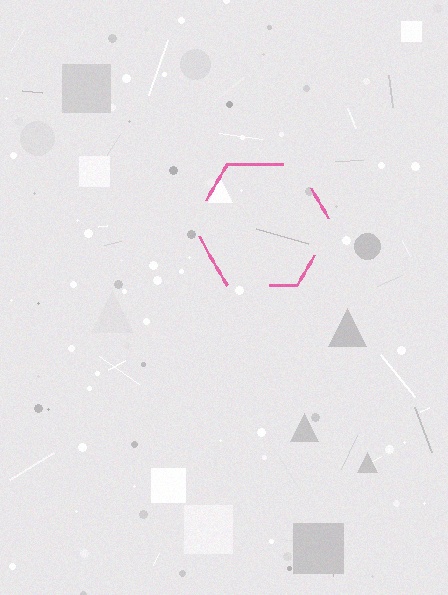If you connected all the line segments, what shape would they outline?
They would outline a hexagon.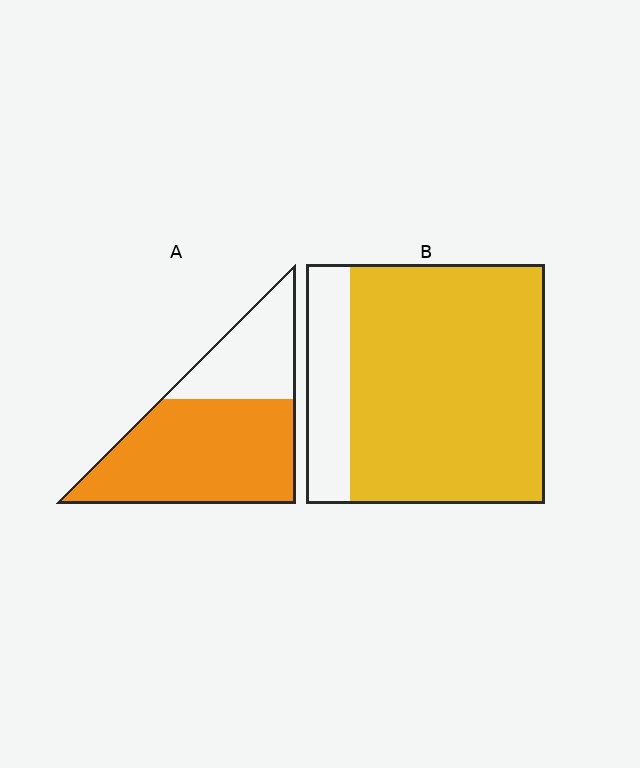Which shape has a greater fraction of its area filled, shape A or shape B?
Shape B.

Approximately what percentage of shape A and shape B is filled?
A is approximately 70% and B is approximately 80%.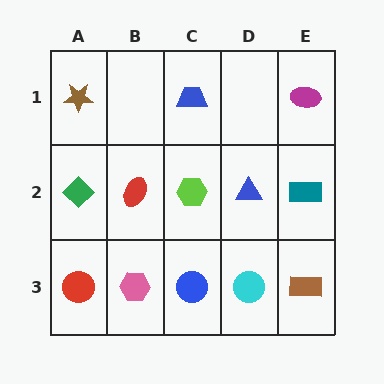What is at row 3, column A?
A red circle.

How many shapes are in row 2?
5 shapes.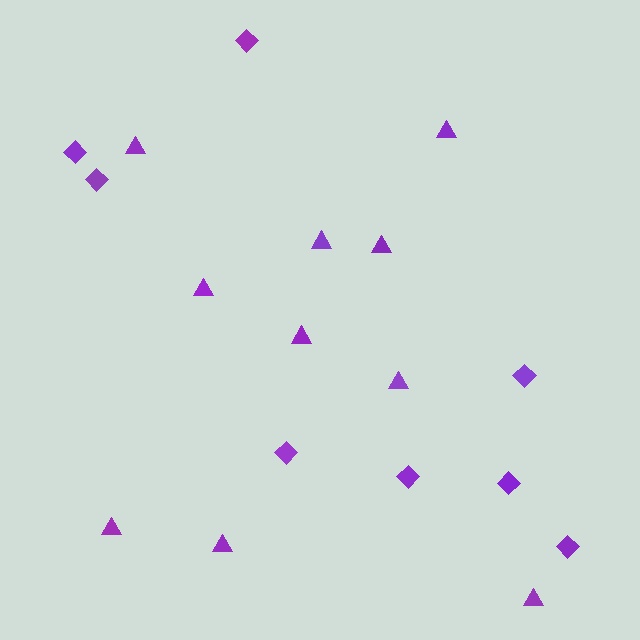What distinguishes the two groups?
There are 2 groups: one group of diamonds (8) and one group of triangles (10).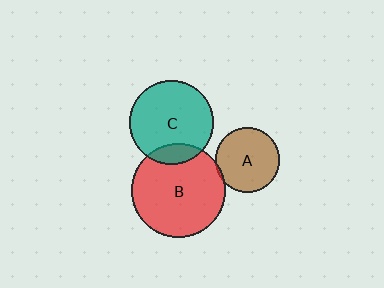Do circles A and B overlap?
Yes.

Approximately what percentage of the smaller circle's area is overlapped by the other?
Approximately 5%.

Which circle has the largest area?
Circle B (red).